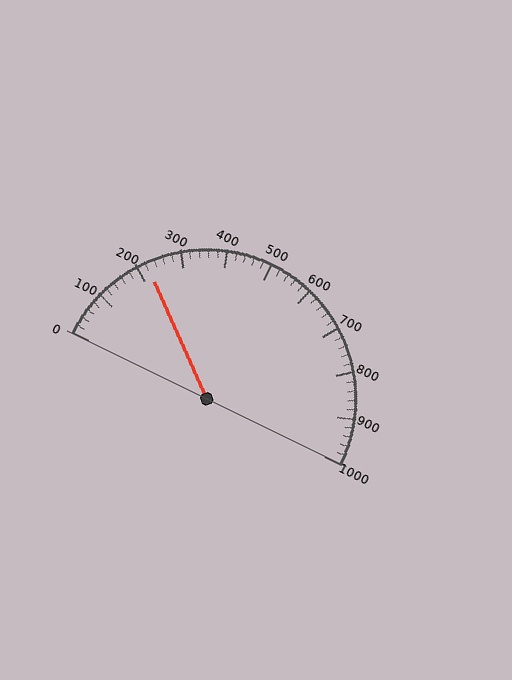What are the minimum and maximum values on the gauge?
The gauge ranges from 0 to 1000.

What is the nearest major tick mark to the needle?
The nearest major tick mark is 200.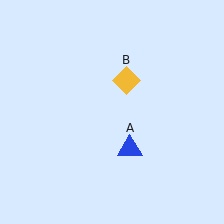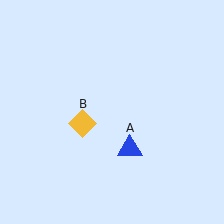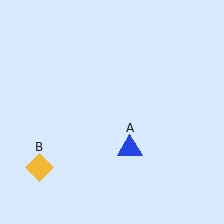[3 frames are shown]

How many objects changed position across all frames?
1 object changed position: yellow diamond (object B).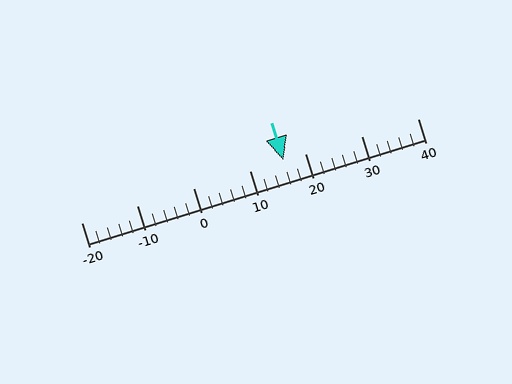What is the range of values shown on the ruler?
The ruler shows values from -20 to 40.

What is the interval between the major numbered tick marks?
The major tick marks are spaced 10 units apart.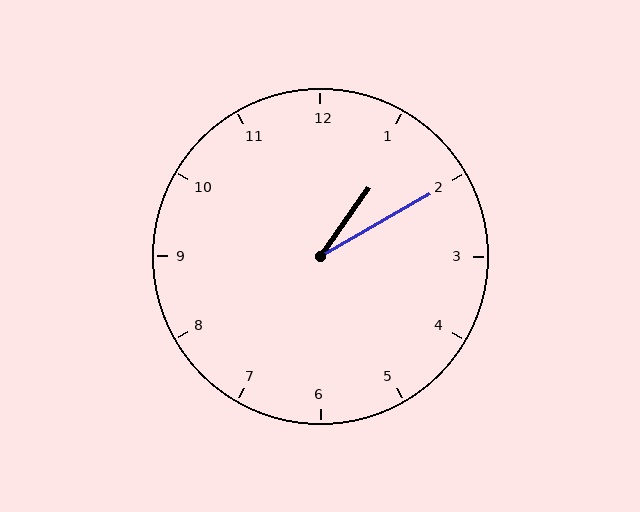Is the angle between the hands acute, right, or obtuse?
It is acute.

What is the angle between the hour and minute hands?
Approximately 25 degrees.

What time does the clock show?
1:10.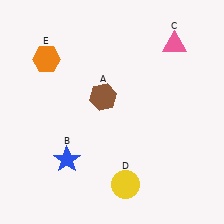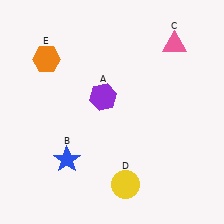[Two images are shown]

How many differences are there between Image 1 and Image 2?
There is 1 difference between the two images.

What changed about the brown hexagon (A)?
In Image 1, A is brown. In Image 2, it changed to purple.